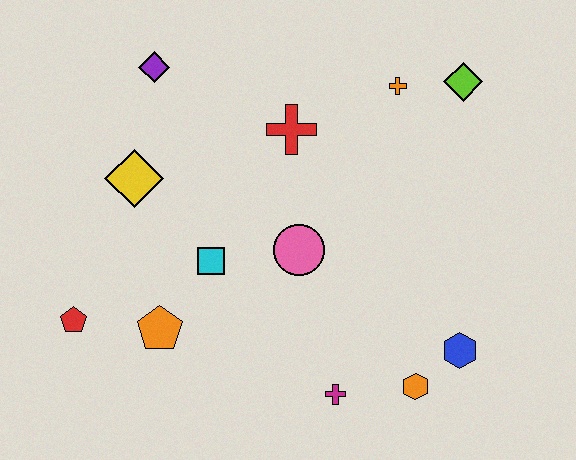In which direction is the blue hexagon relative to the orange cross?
The blue hexagon is below the orange cross.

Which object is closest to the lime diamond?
The orange cross is closest to the lime diamond.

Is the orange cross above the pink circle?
Yes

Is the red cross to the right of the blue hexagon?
No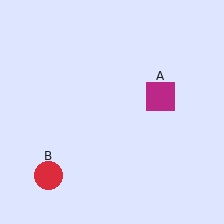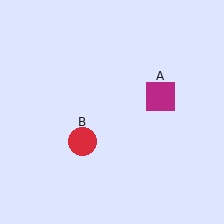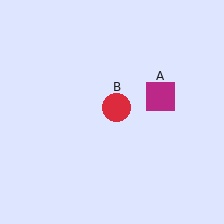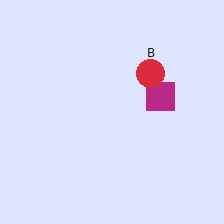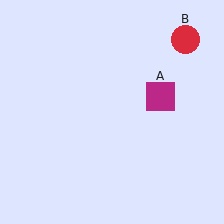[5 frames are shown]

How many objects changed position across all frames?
1 object changed position: red circle (object B).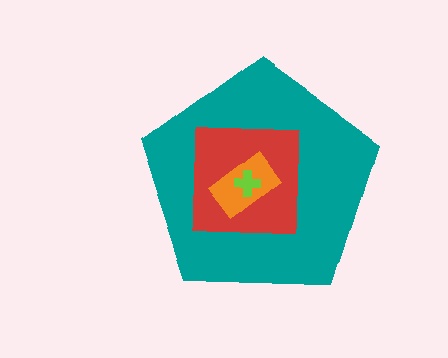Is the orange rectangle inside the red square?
Yes.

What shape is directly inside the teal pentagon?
The red square.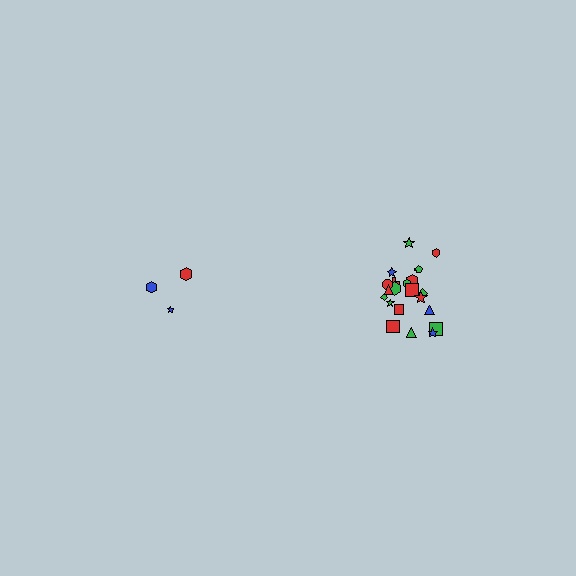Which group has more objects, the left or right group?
The right group.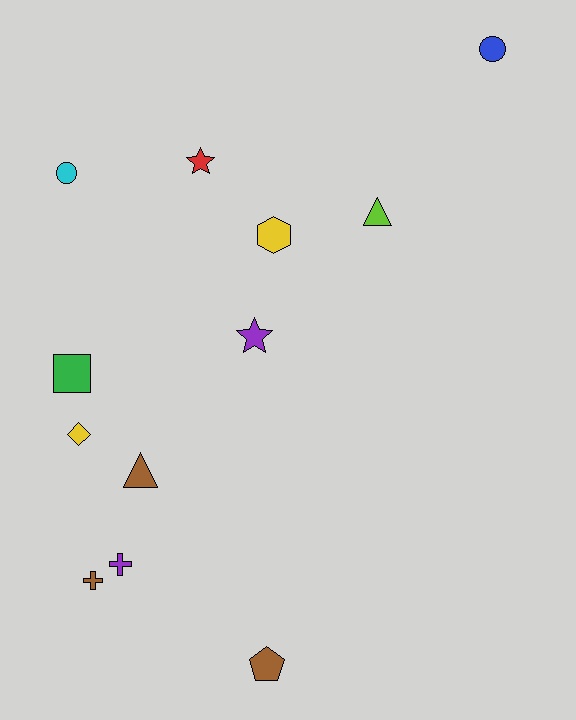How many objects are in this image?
There are 12 objects.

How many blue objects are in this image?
There is 1 blue object.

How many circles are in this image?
There are 2 circles.